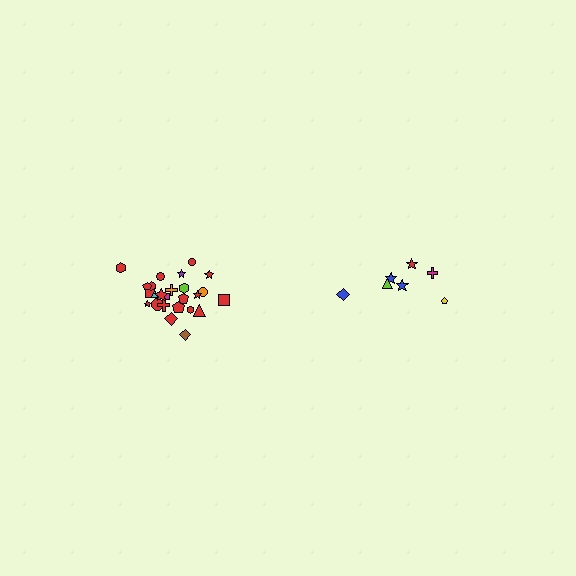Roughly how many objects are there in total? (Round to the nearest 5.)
Roughly 30 objects in total.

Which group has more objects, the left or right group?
The left group.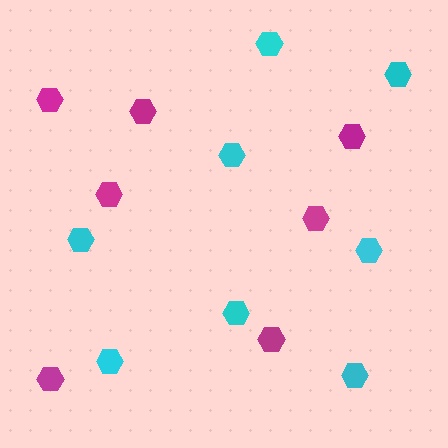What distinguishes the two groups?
There are 2 groups: one group of magenta hexagons (7) and one group of cyan hexagons (8).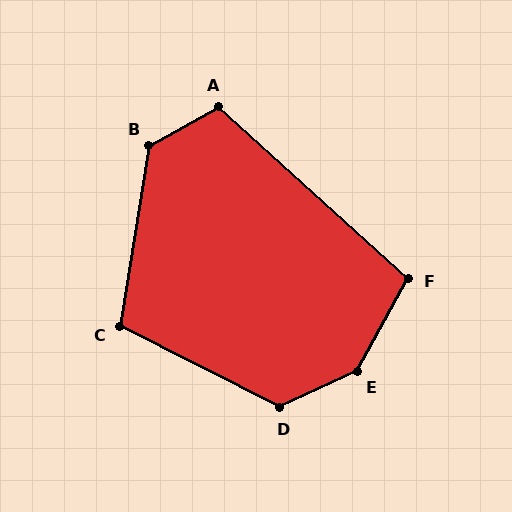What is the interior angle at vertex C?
Approximately 108 degrees (obtuse).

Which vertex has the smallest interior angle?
F, at approximately 104 degrees.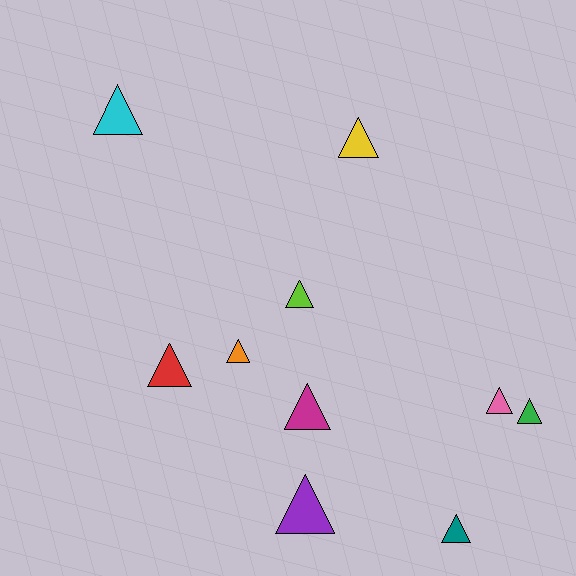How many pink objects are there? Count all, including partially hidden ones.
There is 1 pink object.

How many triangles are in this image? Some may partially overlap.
There are 10 triangles.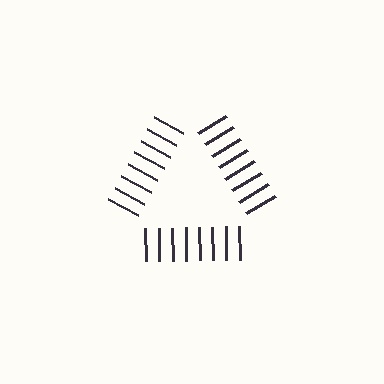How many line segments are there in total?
24 — 8 along each of the 3 edges.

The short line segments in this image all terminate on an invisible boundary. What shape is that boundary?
An illusory triangle — the line segments terminate on its edges but no continuous stroke is drawn.